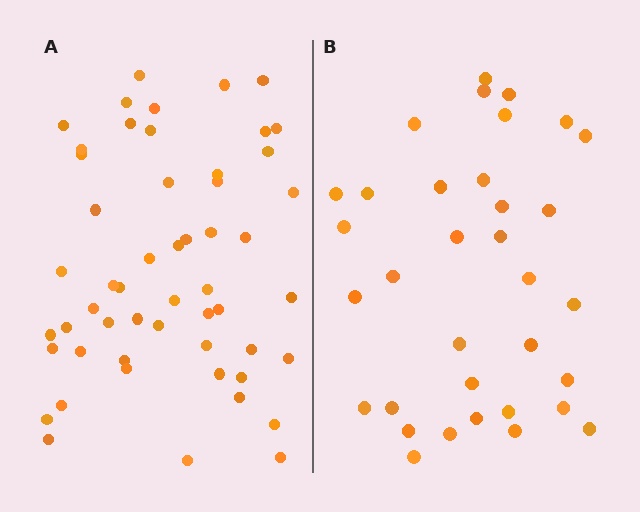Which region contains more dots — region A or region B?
Region A (the left region) has more dots.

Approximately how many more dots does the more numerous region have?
Region A has approximately 20 more dots than region B.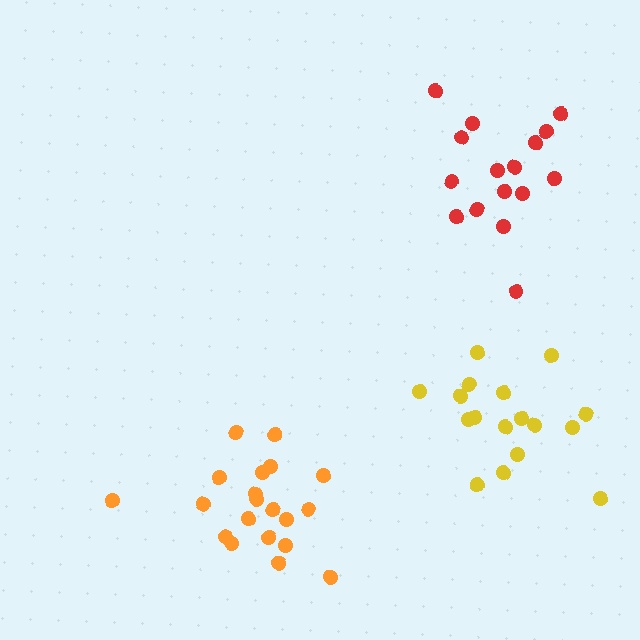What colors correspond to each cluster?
The clusters are colored: red, orange, yellow.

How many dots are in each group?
Group 1: 16 dots, Group 2: 20 dots, Group 3: 17 dots (53 total).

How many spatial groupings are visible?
There are 3 spatial groupings.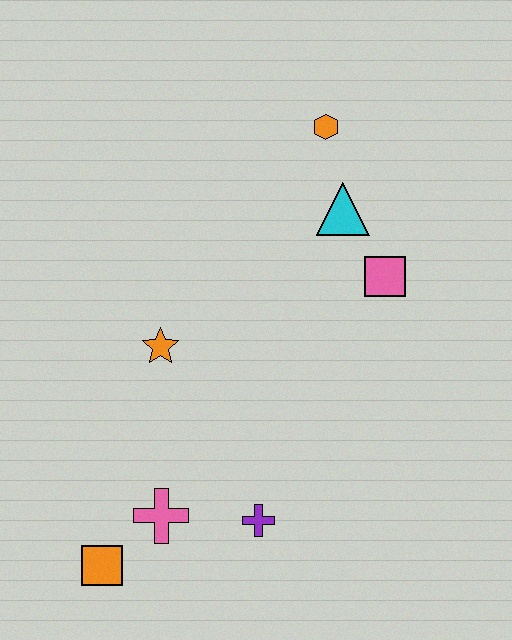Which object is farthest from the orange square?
The orange hexagon is farthest from the orange square.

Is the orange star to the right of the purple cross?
No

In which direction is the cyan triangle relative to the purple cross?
The cyan triangle is above the purple cross.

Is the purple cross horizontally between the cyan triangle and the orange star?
Yes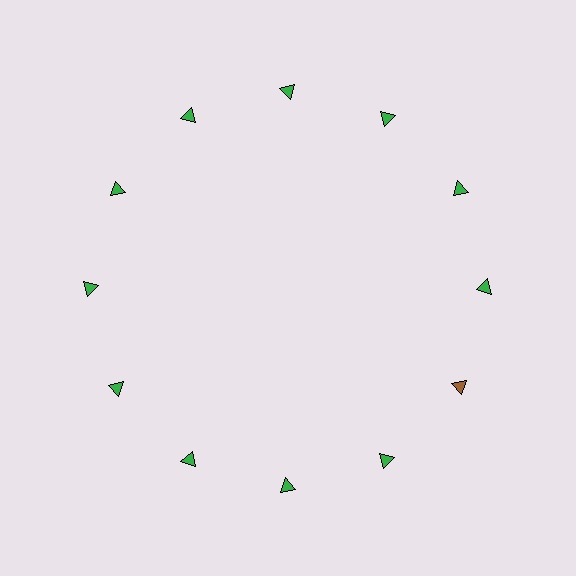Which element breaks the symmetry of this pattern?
The brown triangle at roughly the 4 o'clock position breaks the symmetry. All other shapes are green triangles.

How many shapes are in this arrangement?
There are 12 shapes arranged in a ring pattern.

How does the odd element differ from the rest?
It has a different color: brown instead of green.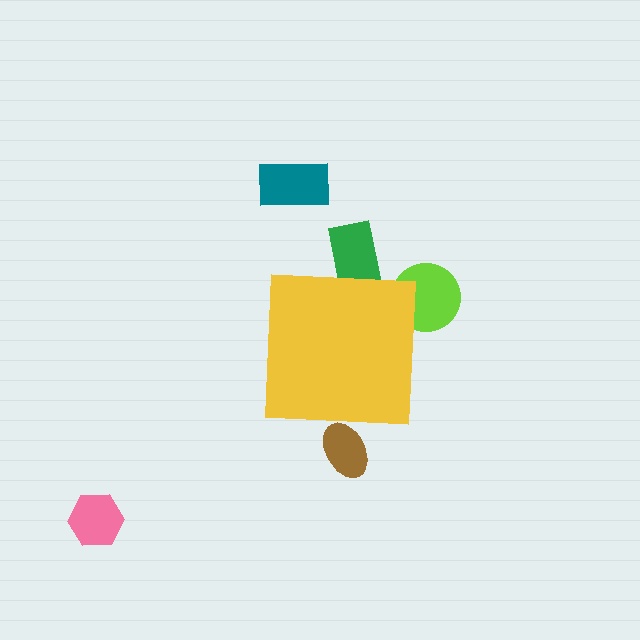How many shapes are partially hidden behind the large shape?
3 shapes are partially hidden.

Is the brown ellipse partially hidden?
Yes, the brown ellipse is partially hidden behind the yellow square.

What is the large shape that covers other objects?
A yellow square.